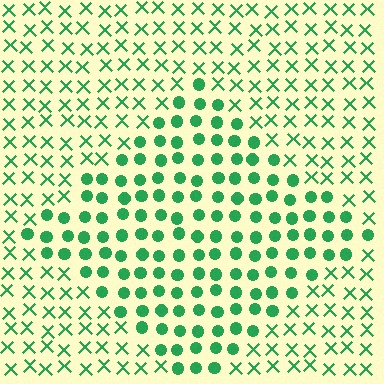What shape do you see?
I see a diamond.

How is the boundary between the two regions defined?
The boundary is defined by a change in element shape: circles inside vs. X marks outside. All elements share the same color and spacing.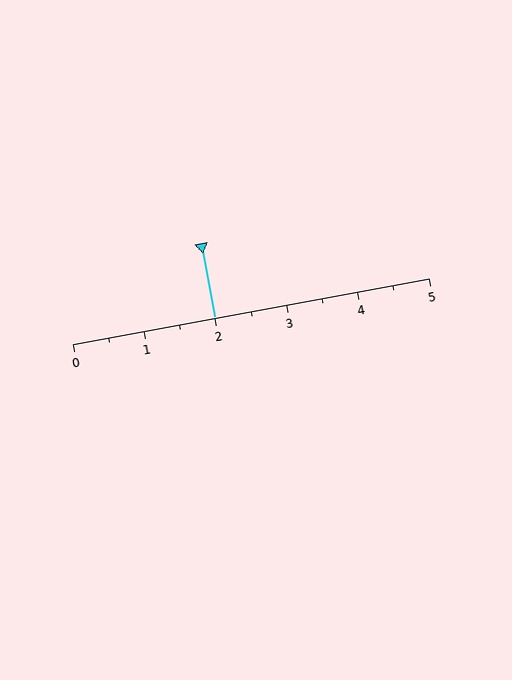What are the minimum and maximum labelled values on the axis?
The axis runs from 0 to 5.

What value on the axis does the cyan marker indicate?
The marker indicates approximately 2.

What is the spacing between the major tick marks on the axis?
The major ticks are spaced 1 apart.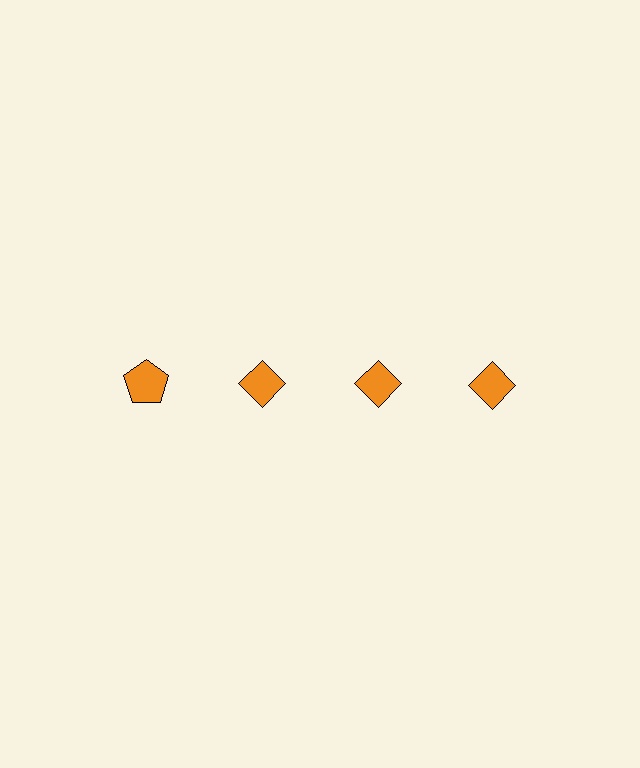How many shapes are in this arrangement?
There are 4 shapes arranged in a grid pattern.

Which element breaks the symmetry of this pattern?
The orange pentagon in the top row, leftmost column breaks the symmetry. All other shapes are orange diamonds.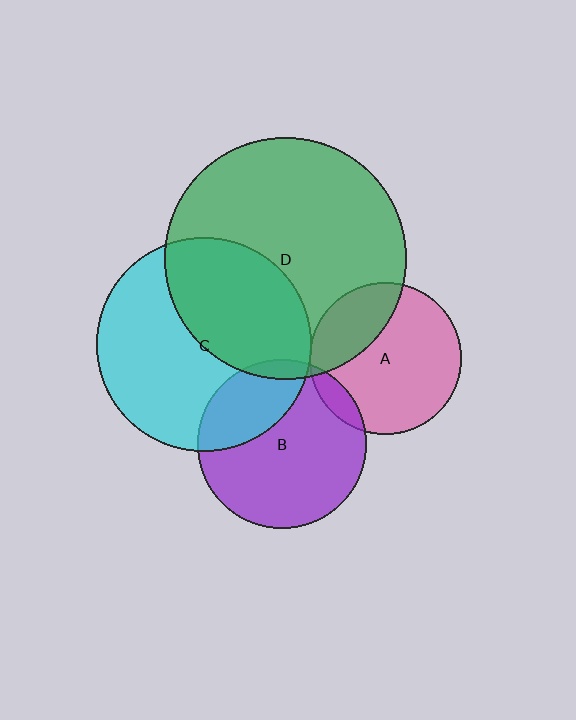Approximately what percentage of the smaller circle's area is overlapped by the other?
Approximately 5%.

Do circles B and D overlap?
Yes.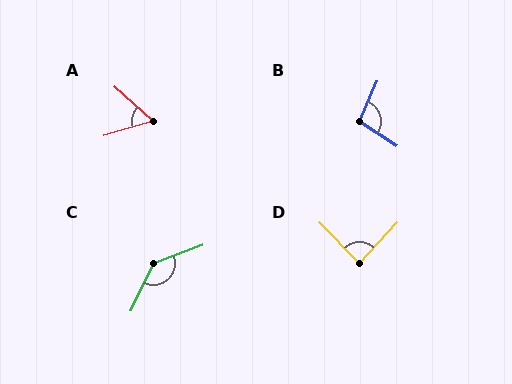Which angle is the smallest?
A, at approximately 59 degrees.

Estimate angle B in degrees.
Approximately 100 degrees.